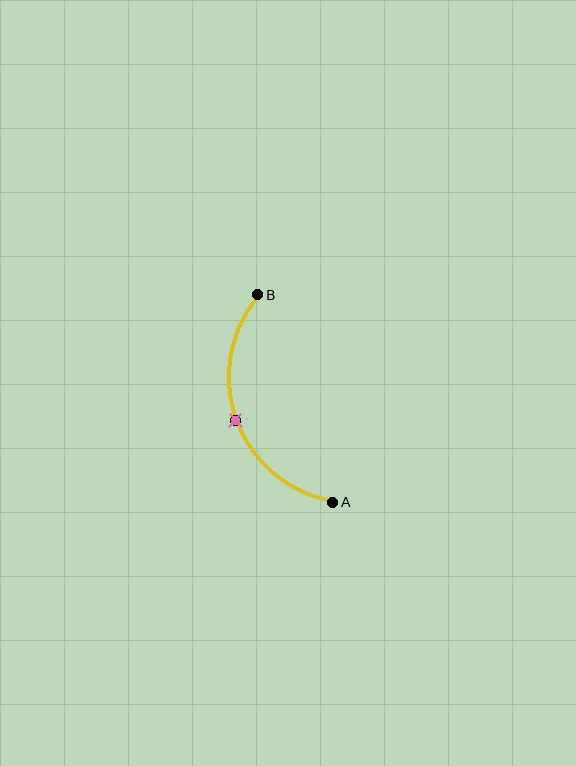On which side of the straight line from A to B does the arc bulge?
The arc bulges to the left of the straight line connecting A and B.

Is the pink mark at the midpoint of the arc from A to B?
Yes. The pink mark lies on the arc at equal arc-length from both A and B — it is the arc midpoint.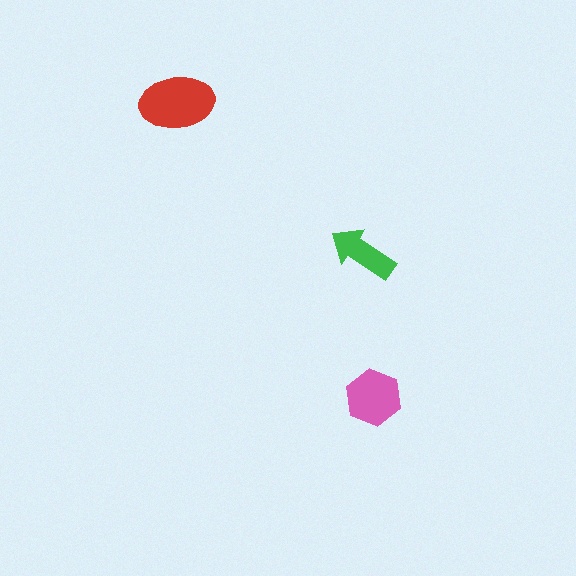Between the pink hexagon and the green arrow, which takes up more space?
The pink hexagon.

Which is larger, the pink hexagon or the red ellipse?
The red ellipse.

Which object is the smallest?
The green arrow.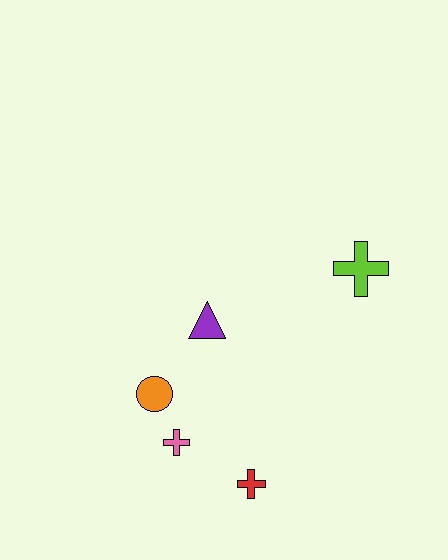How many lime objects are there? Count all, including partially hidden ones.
There is 1 lime object.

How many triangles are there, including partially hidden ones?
There is 1 triangle.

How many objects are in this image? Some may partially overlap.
There are 5 objects.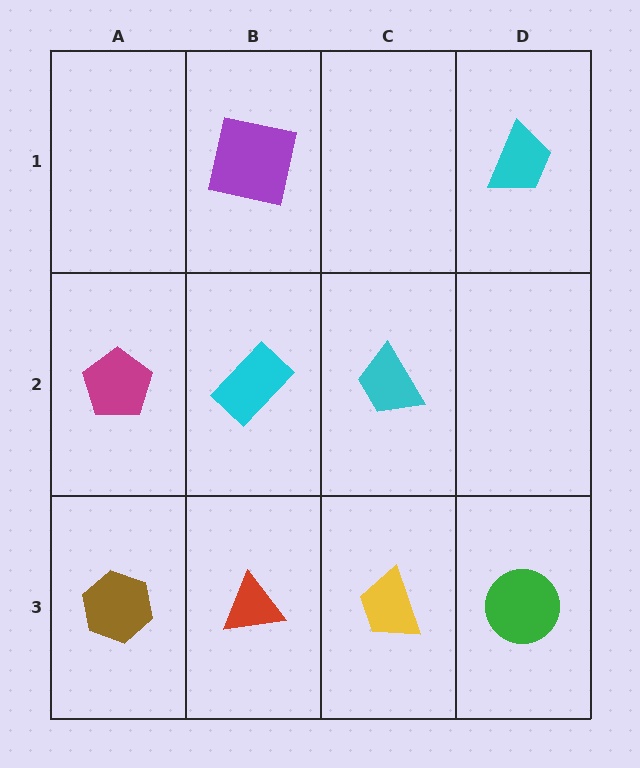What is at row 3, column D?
A green circle.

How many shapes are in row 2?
3 shapes.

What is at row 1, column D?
A cyan trapezoid.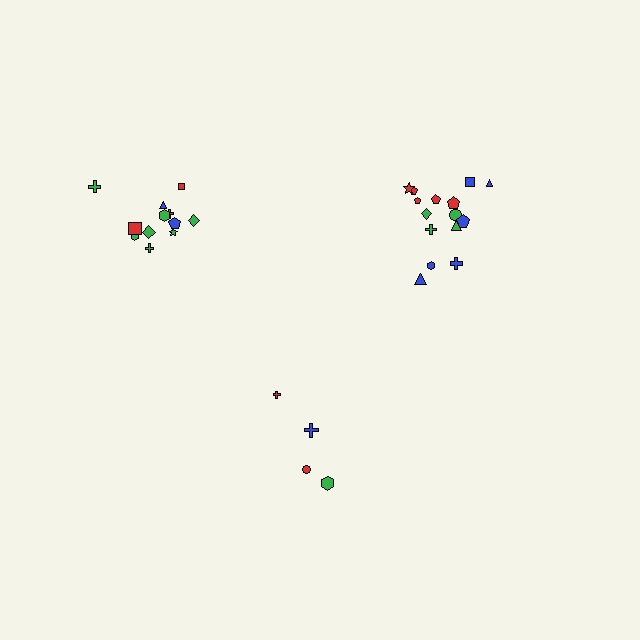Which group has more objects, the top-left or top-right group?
The top-right group.